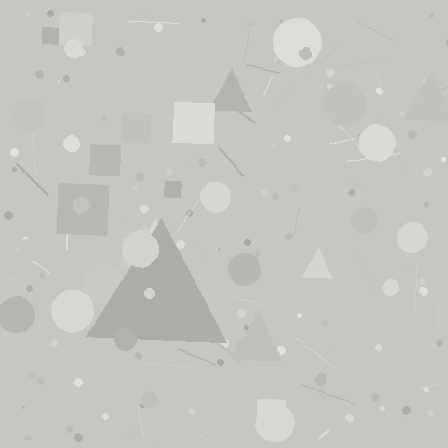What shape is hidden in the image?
A triangle is hidden in the image.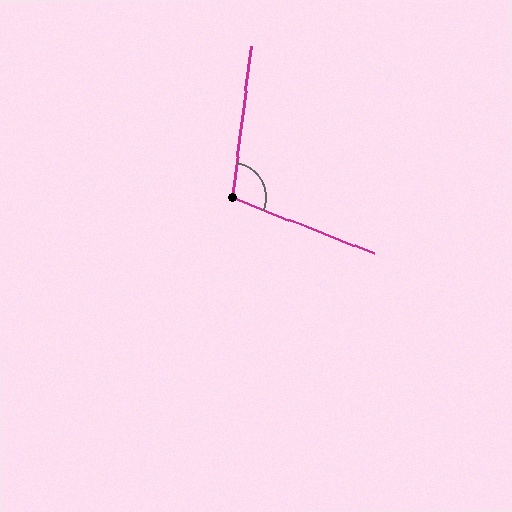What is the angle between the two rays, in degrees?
Approximately 104 degrees.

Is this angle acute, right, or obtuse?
It is obtuse.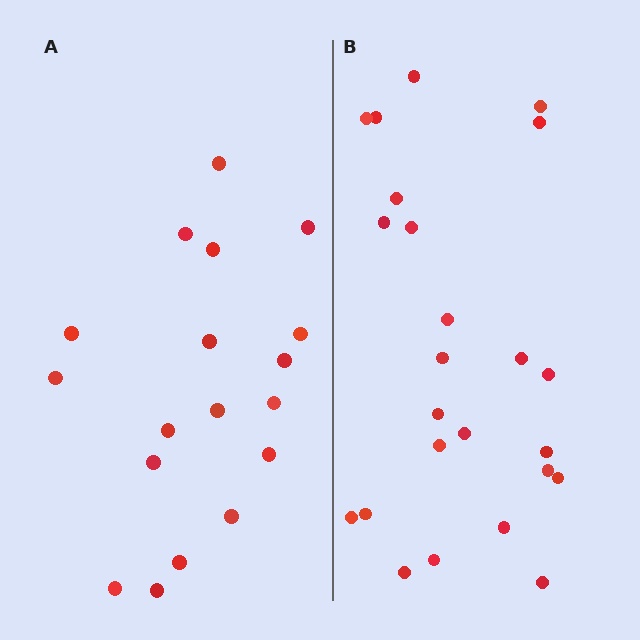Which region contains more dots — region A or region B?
Region B (the right region) has more dots.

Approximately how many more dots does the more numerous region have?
Region B has about 6 more dots than region A.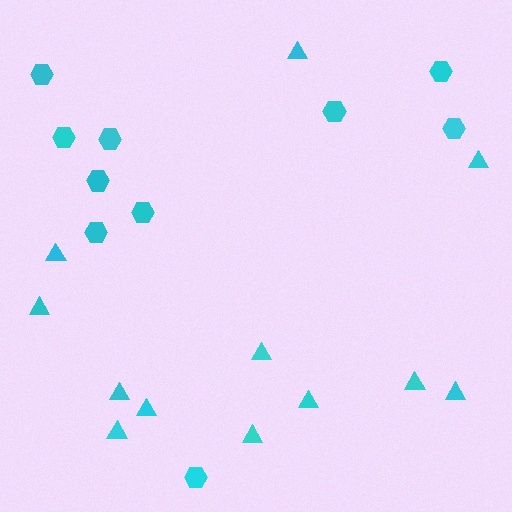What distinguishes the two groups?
There are 2 groups: one group of triangles (12) and one group of hexagons (10).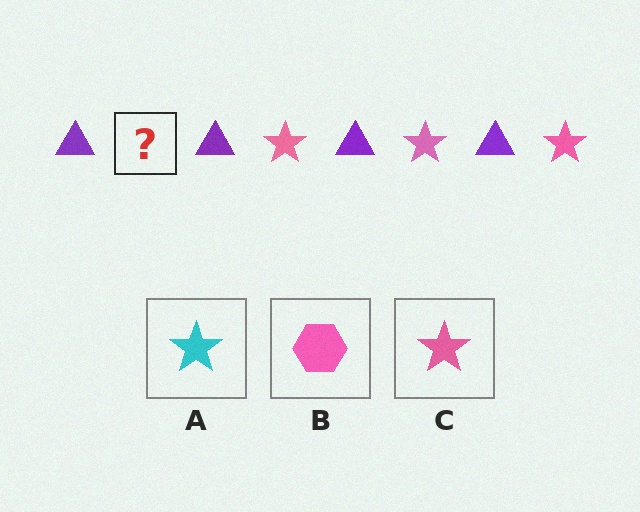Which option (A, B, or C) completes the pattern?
C.